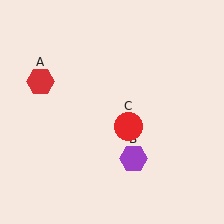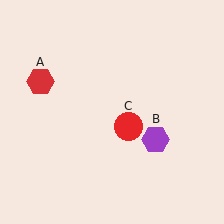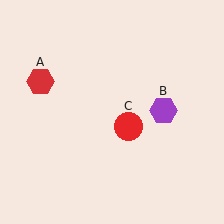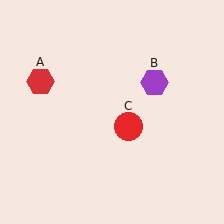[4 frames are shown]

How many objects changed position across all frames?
1 object changed position: purple hexagon (object B).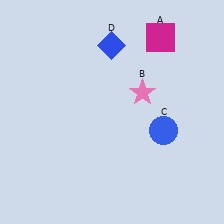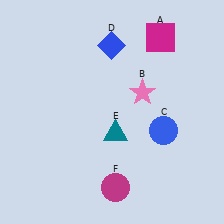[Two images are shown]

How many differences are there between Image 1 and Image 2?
There are 2 differences between the two images.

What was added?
A teal triangle (E), a magenta circle (F) were added in Image 2.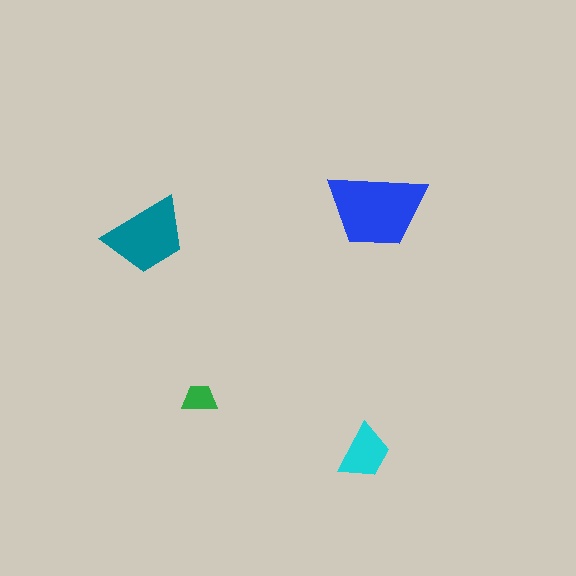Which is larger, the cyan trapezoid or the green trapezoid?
The cyan one.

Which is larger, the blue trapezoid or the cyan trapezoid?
The blue one.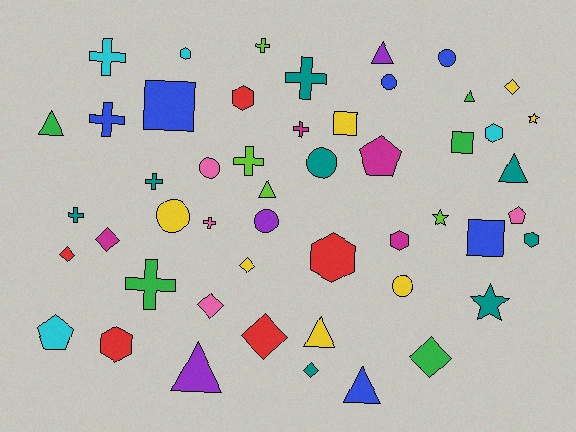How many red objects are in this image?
There are 5 red objects.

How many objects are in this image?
There are 50 objects.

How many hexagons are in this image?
There are 7 hexagons.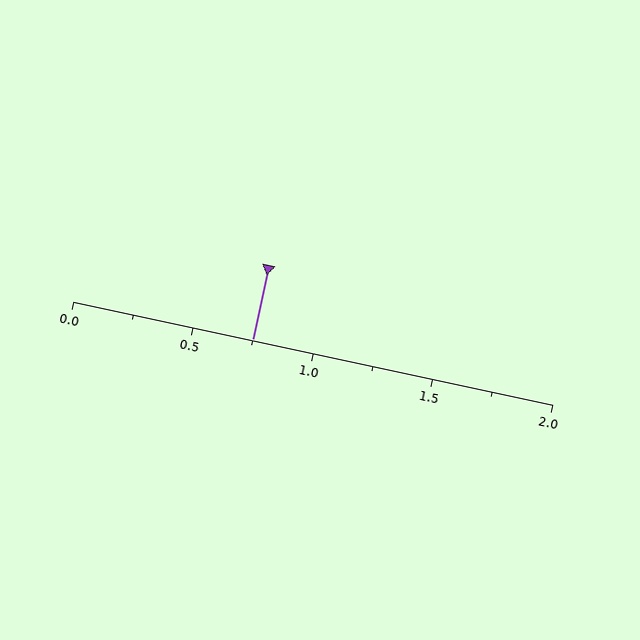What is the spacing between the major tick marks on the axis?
The major ticks are spaced 0.5 apart.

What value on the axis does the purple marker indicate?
The marker indicates approximately 0.75.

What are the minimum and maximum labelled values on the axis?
The axis runs from 0.0 to 2.0.